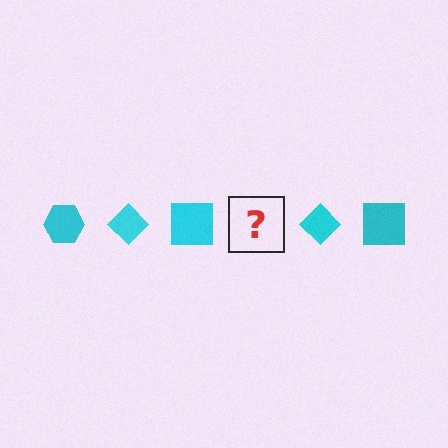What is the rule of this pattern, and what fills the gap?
The rule is that the pattern cycles through hexagon, diamond, square shapes in cyan. The gap should be filled with a cyan hexagon.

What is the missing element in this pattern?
The missing element is a cyan hexagon.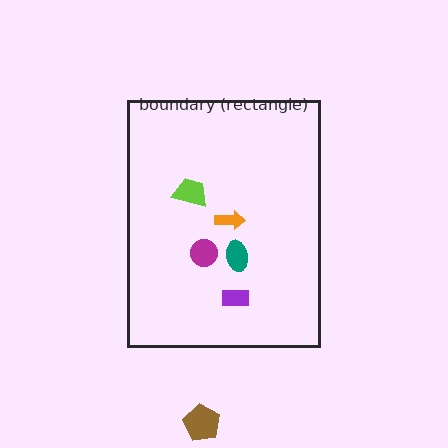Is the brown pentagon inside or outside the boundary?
Outside.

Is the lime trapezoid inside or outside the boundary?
Inside.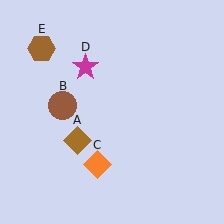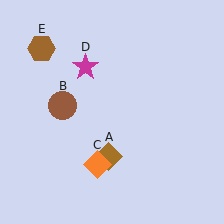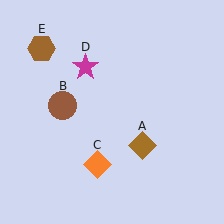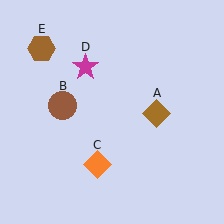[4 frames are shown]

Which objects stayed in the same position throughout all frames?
Brown circle (object B) and orange diamond (object C) and magenta star (object D) and brown hexagon (object E) remained stationary.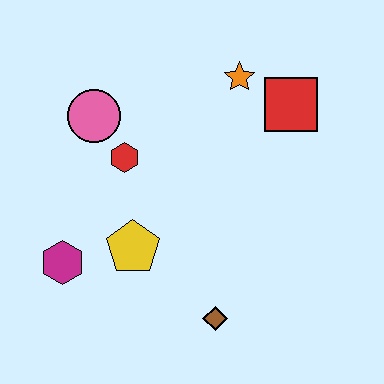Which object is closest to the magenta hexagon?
The yellow pentagon is closest to the magenta hexagon.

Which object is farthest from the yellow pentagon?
The red square is farthest from the yellow pentagon.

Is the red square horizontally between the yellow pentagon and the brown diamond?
No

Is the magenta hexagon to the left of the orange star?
Yes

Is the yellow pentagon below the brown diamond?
No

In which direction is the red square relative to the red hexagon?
The red square is to the right of the red hexagon.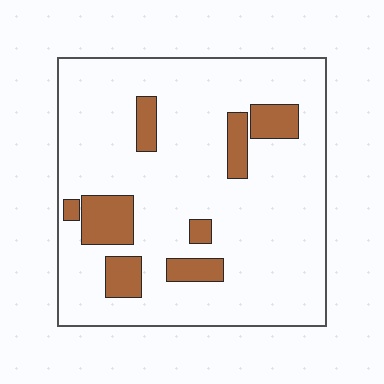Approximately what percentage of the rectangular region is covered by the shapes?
Approximately 15%.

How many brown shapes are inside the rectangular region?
8.